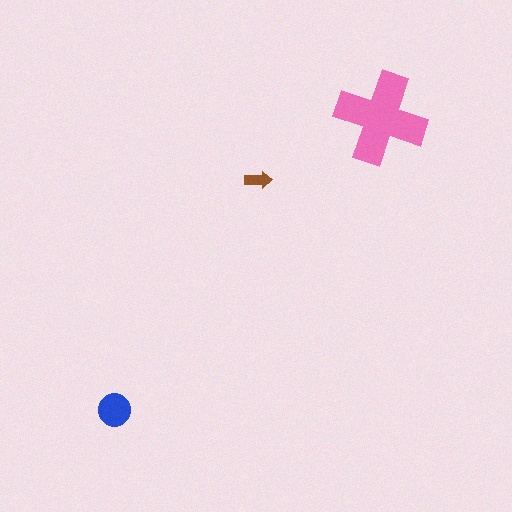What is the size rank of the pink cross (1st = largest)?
1st.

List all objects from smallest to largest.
The brown arrow, the blue circle, the pink cross.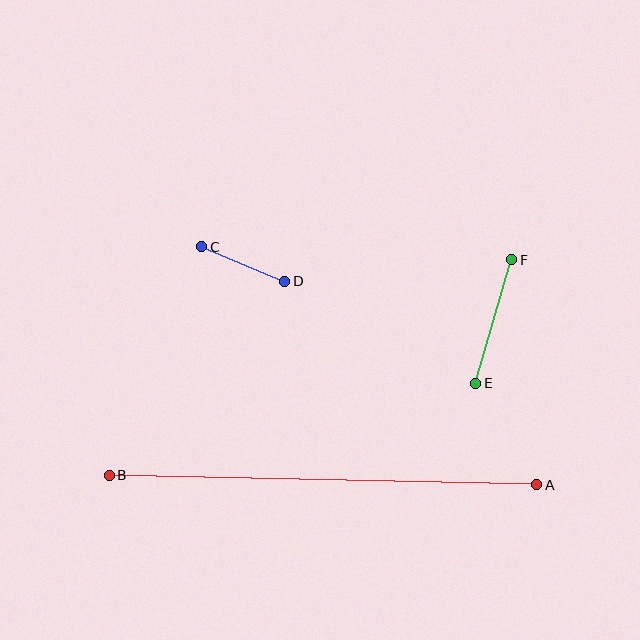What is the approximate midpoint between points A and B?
The midpoint is at approximately (323, 480) pixels.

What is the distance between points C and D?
The distance is approximately 90 pixels.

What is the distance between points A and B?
The distance is approximately 427 pixels.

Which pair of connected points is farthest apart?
Points A and B are farthest apart.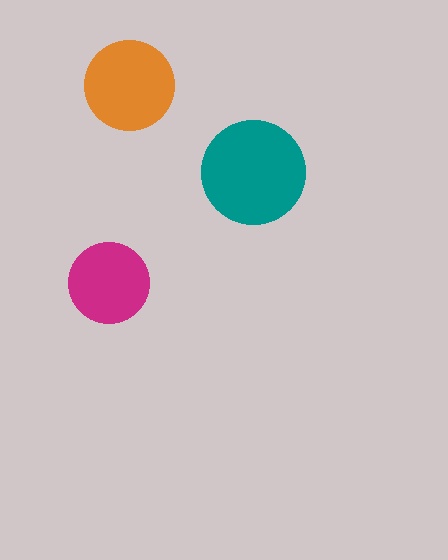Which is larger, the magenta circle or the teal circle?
The teal one.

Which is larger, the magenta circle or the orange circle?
The orange one.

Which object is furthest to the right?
The teal circle is rightmost.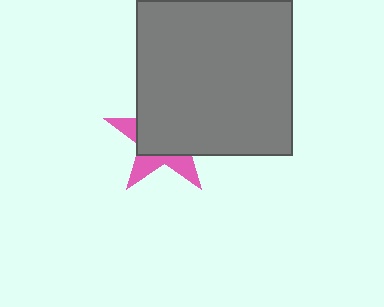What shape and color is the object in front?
The object in front is a gray square.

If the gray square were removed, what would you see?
You would see the complete pink star.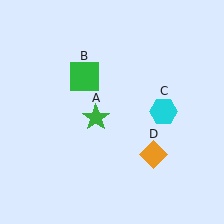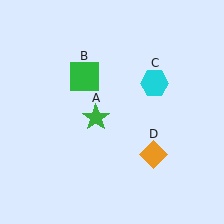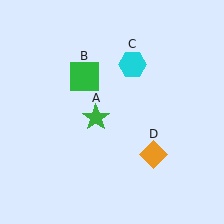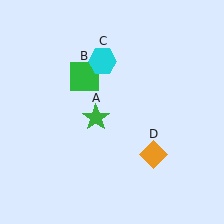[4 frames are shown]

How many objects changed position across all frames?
1 object changed position: cyan hexagon (object C).